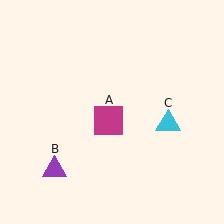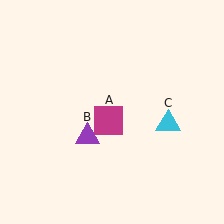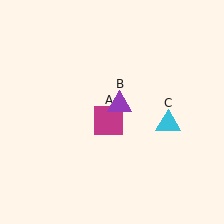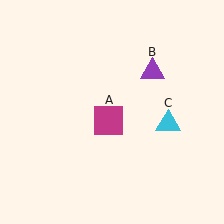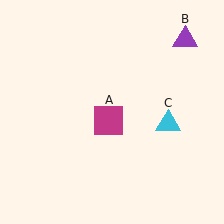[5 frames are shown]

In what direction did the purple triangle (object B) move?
The purple triangle (object B) moved up and to the right.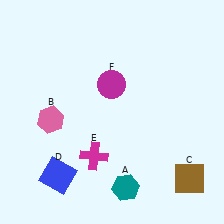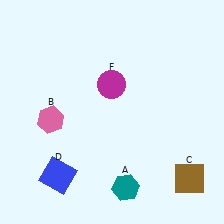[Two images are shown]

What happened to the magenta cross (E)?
The magenta cross (E) was removed in Image 2. It was in the bottom-left area of Image 1.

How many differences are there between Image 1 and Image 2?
There is 1 difference between the two images.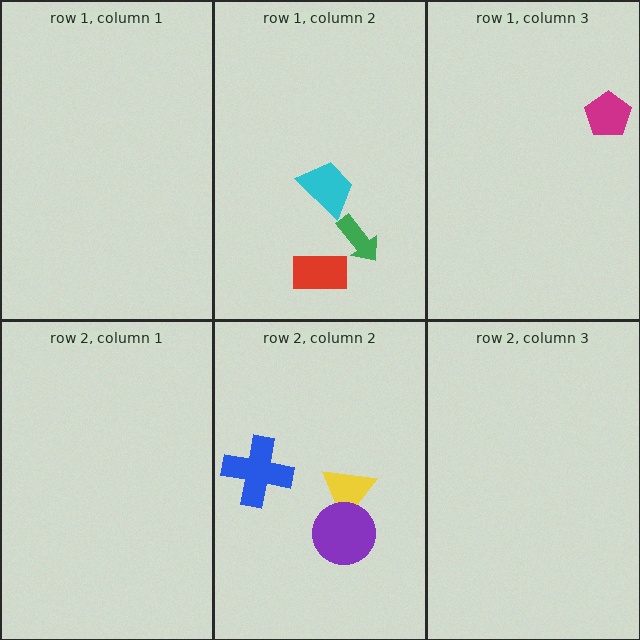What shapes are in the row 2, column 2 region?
The yellow triangle, the purple circle, the blue cross.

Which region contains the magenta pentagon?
The row 1, column 3 region.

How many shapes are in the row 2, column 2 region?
3.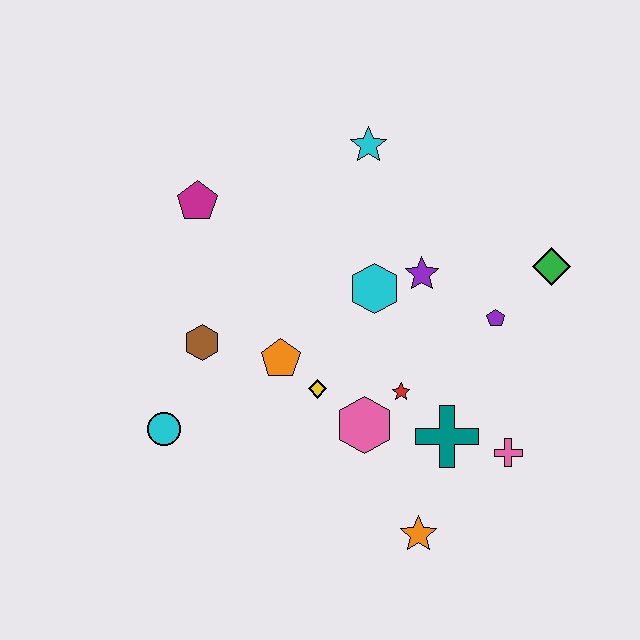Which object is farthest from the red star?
The magenta pentagon is farthest from the red star.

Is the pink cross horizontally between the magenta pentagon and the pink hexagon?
No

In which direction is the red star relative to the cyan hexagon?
The red star is below the cyan hexagon.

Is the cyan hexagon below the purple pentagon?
No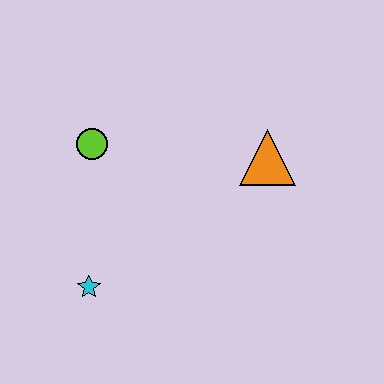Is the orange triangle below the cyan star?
No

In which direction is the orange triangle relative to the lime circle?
The orange triangle is to the right of the lime circle.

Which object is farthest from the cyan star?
The orange triangle is farthest from the cyan star.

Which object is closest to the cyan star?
The lime circle is closest to the cyan star.